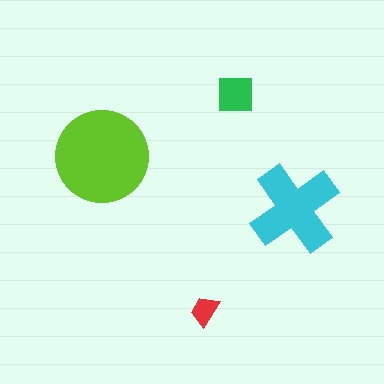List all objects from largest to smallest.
The lime circle, the cyan cross, the green square, the red trapezoid.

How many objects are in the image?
There are 4 objects in the image.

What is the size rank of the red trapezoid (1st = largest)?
4th.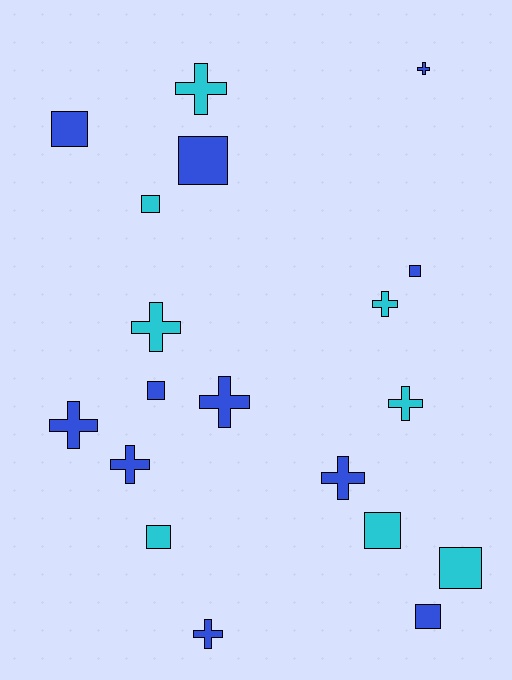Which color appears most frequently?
Blue, with 11 objects.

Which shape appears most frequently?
Cross, with 10 objects.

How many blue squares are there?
There are 5 blue squares.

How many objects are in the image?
There are 19 objects.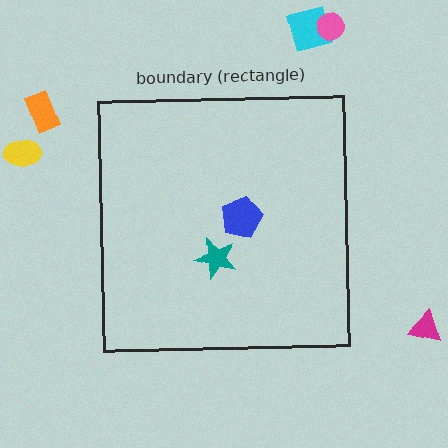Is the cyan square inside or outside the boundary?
Outside.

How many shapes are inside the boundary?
2 inside, 5 outside.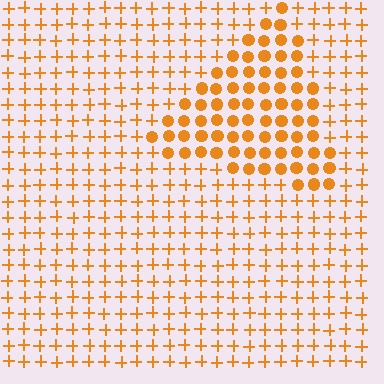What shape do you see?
I see a triangle.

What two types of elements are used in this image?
The image uses circles inside the triangle region and plus signs outside it.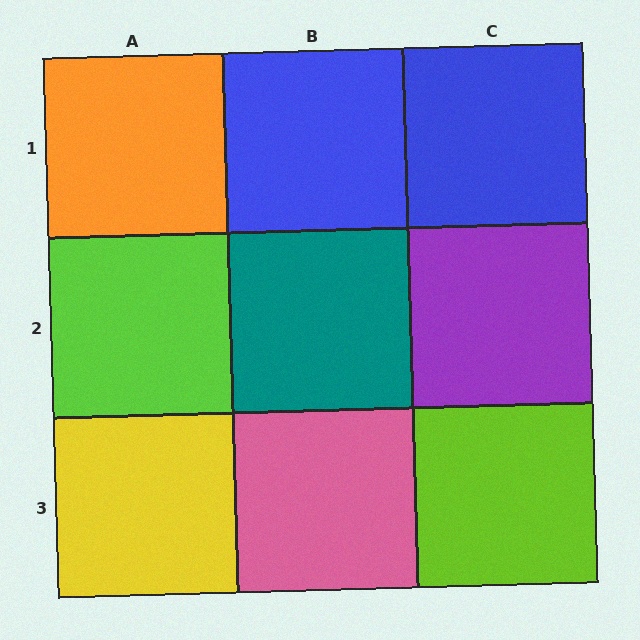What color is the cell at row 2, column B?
Teal.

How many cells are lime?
2 cells are lime.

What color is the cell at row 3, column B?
Pink.